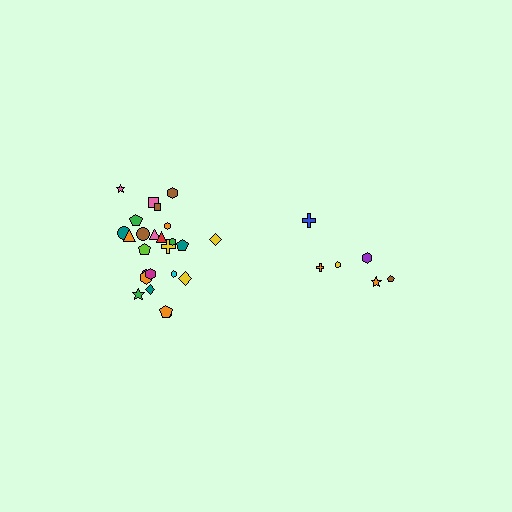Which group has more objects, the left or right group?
The left group.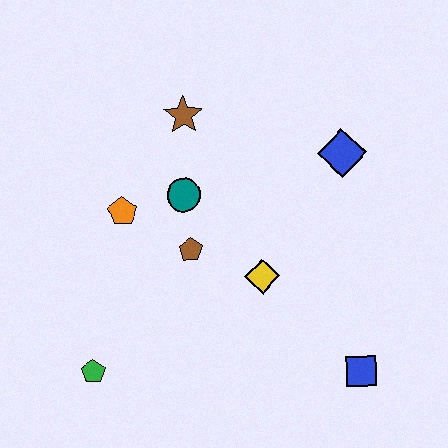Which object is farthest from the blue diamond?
The green pentagon is farthest from the blue diamond.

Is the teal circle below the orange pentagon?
No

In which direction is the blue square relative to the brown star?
The blue square is below the brown star.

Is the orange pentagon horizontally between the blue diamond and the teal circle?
No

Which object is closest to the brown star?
The teal circle is closest to the brown star.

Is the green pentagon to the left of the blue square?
Yes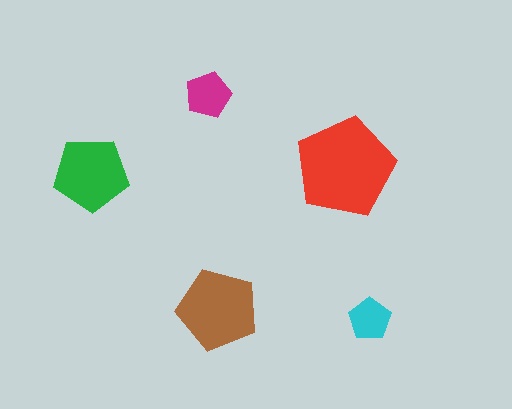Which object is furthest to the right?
The cyan pentagon is rightmost.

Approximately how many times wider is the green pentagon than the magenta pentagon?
About 1.5 times wider.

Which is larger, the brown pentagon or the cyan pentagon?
The brown one.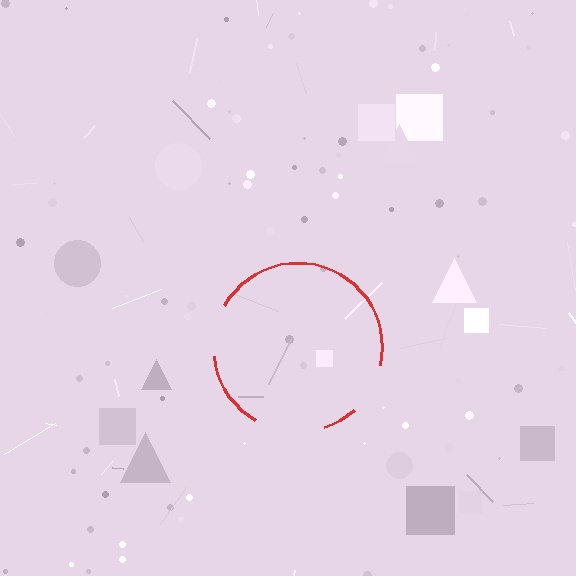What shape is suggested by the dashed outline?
The dashed outline suggests a circle.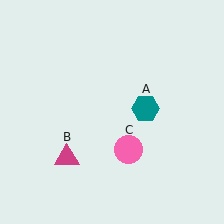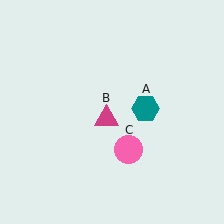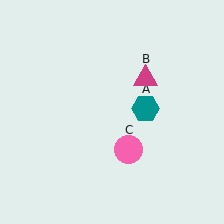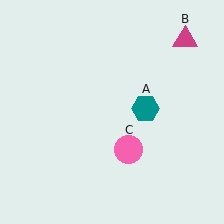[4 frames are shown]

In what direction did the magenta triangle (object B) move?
The magenta triangle (object B) moved up and to the right.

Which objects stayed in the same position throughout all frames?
Teal hexagon (object A) and pink circle (object C) remained stationary.